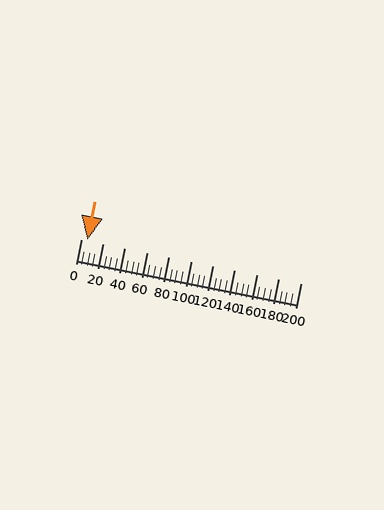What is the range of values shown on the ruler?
The ruler shows values from 0 to 200.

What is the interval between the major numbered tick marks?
The major tick marks are spaced 20 units apart.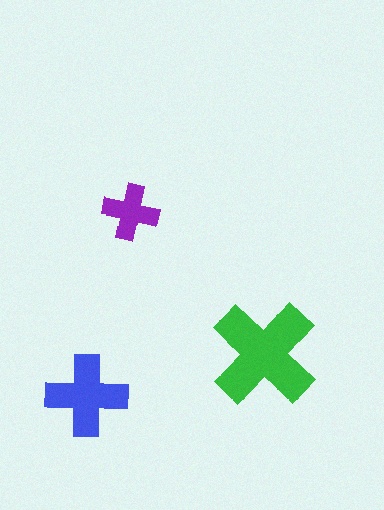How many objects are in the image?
There are 3 objects in the image.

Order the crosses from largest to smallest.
the green one, the blue one, the purple one.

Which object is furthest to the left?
The blue cross is leftmost.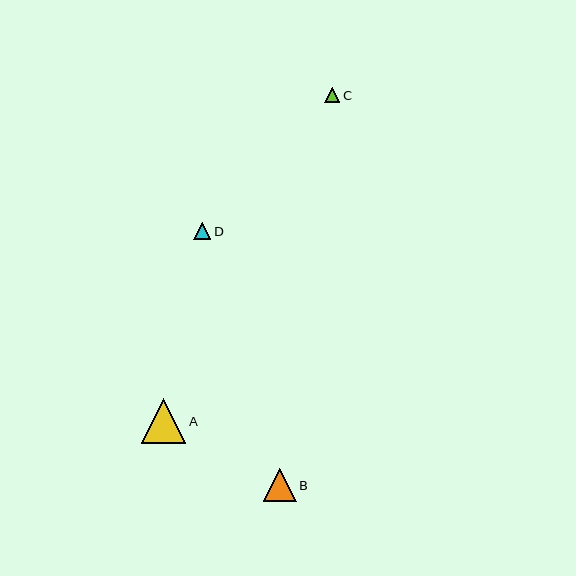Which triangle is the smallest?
Triangle C is the smallest with a size of approximately 15 pixels.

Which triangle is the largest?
Triangle A is the largest with a size of approximately 44 pixels.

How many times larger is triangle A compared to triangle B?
Triangle A is approximately 1.3 times the size of triangle B.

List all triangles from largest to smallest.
From largest to smallest: A, B, D, C.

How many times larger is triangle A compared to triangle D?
Triangle A is approximately 2.6 times the size of triangle D.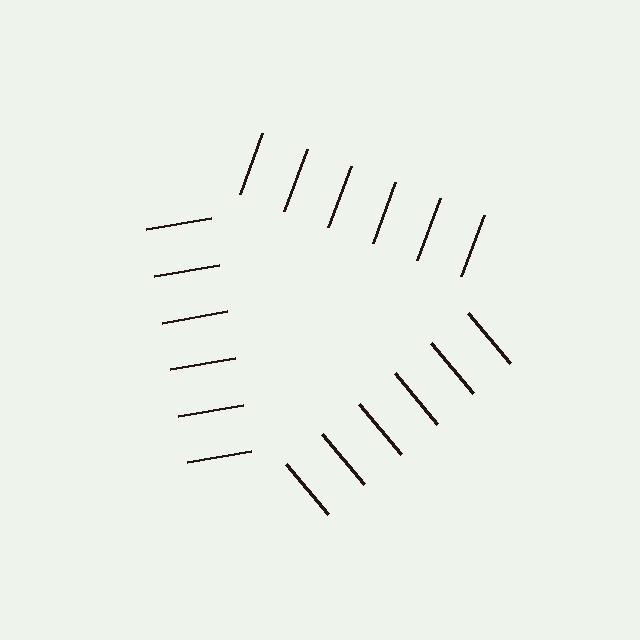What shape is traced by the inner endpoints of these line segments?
An illusory triangle — the line segments terminate on its edges but no continuous stroke is drawn.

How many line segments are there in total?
18 — 6 along each of the 3 edges.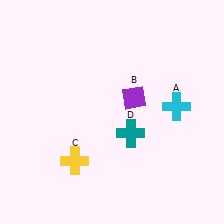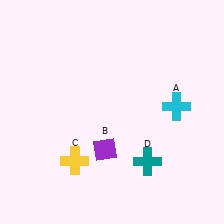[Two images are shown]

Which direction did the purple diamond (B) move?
The purple diamond (B) moved down.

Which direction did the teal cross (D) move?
The teal cross (D) moved down.